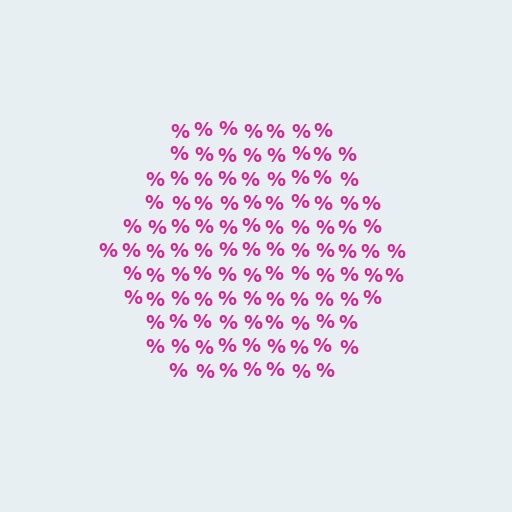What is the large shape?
The large shape is a hexagon.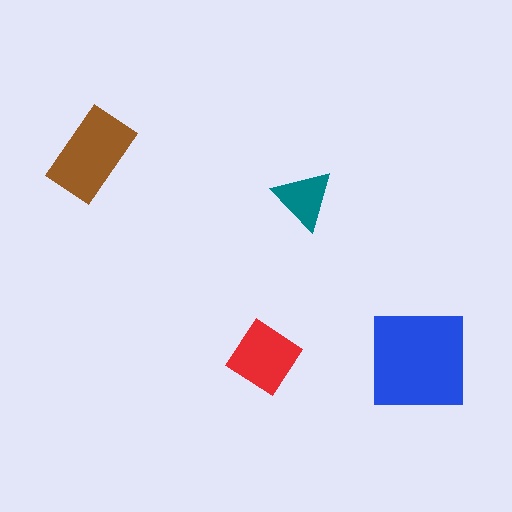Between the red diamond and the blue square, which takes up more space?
The blue square.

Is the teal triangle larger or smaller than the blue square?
Smaller.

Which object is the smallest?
The teal triangle.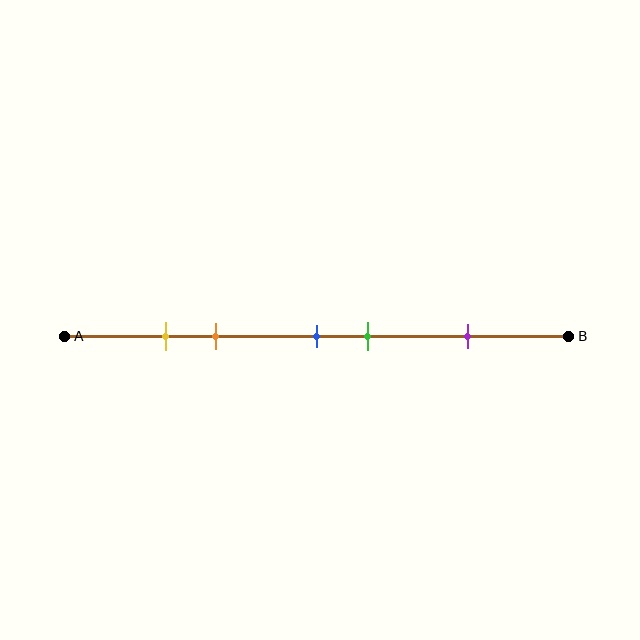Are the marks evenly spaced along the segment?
No, the marks are not evenly spaced.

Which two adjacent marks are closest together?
The yellow and orange marks are the closest adjacent pair.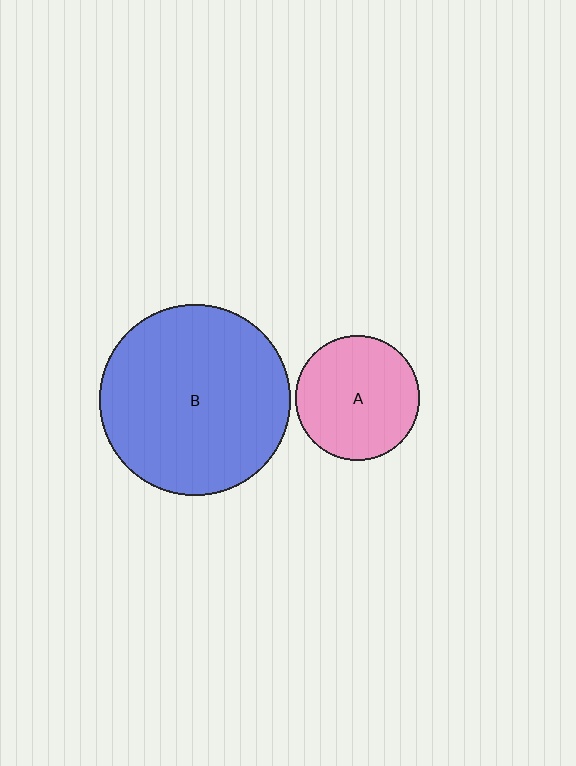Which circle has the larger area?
Circle B (blue).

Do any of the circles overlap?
No, none of the circles overlap.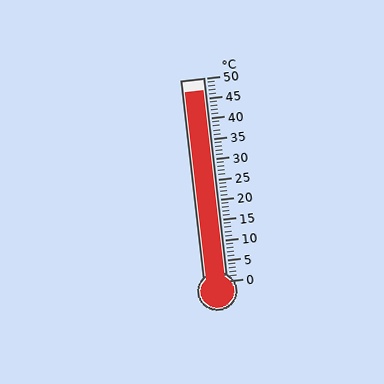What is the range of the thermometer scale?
The thermometer scale ranges from 0°C to 50°C.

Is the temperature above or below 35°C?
The temperature is above 35°C.